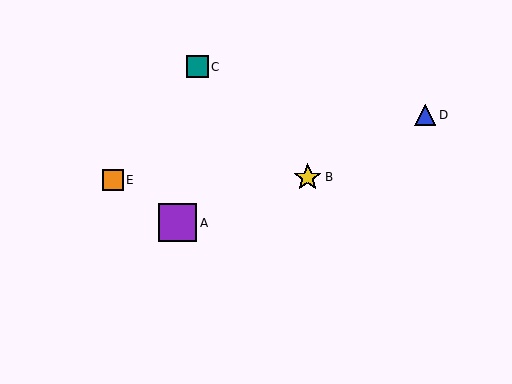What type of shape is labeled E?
Shape E is an orange square.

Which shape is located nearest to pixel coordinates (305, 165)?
The yellow star (labeled B) at (308, 177) is nearest to that location.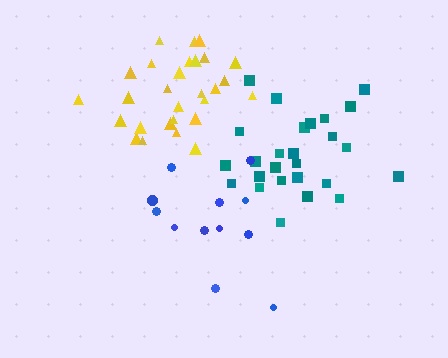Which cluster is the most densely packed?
Yellow.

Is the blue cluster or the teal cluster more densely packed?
Teal.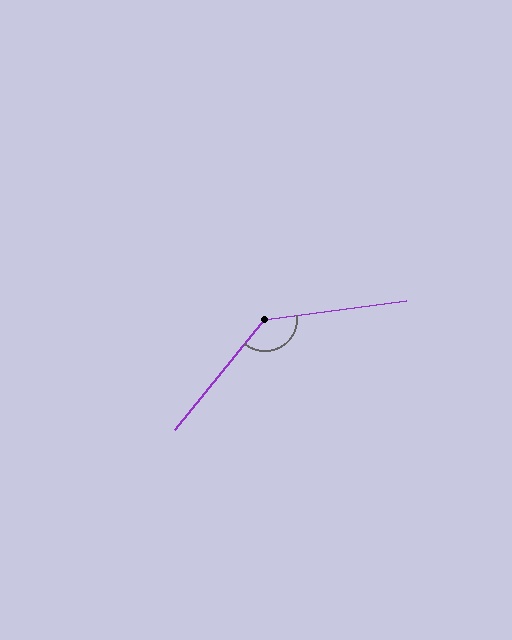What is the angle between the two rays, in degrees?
Approximately 137 degrees.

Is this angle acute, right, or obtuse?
It is obtuse.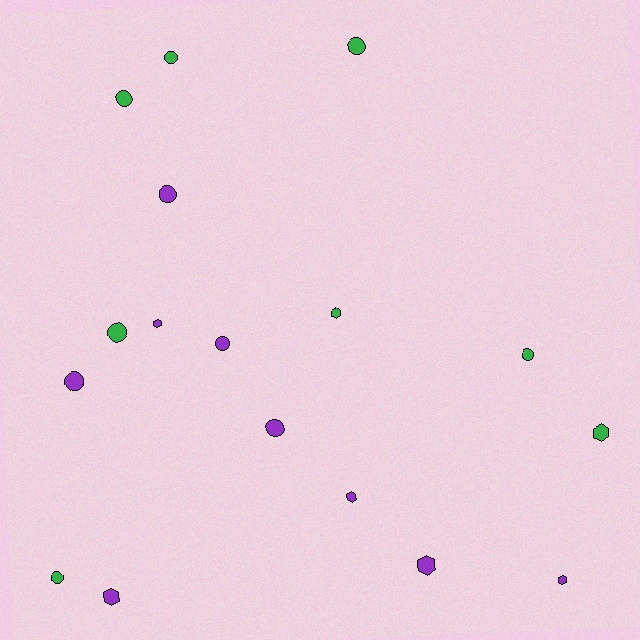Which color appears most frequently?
Purple, with 9 objects.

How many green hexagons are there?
There are 2 green hexagons.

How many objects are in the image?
There are 17 objects.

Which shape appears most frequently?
Circle, with 10 objects.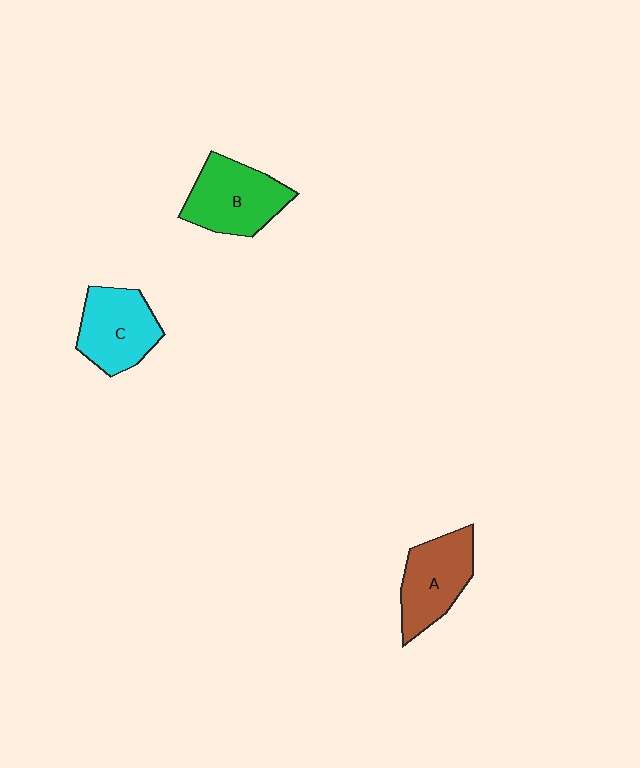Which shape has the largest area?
Shape B (green).